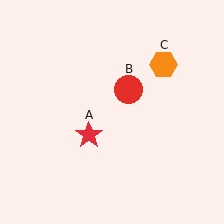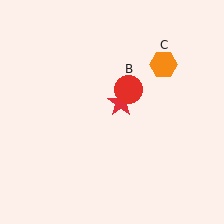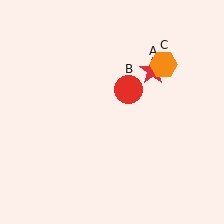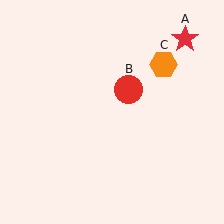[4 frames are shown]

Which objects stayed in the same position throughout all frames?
Red circle (object B) and orange hexagon (object C) remained stationary.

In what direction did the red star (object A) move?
The red star (object A) moved up and to the right.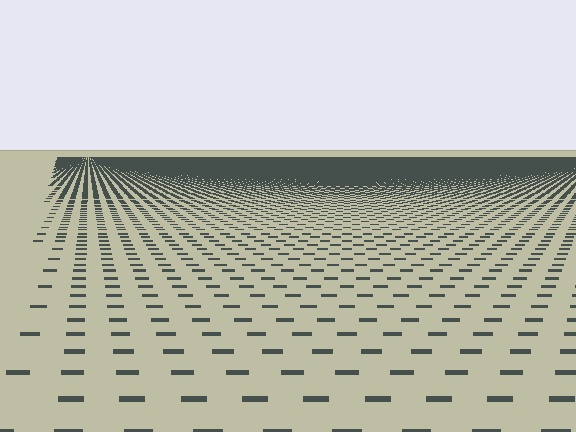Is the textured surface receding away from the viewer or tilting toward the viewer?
The surface is receding away from the viewer. Texture elements get smaller and denser toward the top.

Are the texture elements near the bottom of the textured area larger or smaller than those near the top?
Larger. Near the bottom, elements are closer to the viewer and appear at a bigger on-screen size.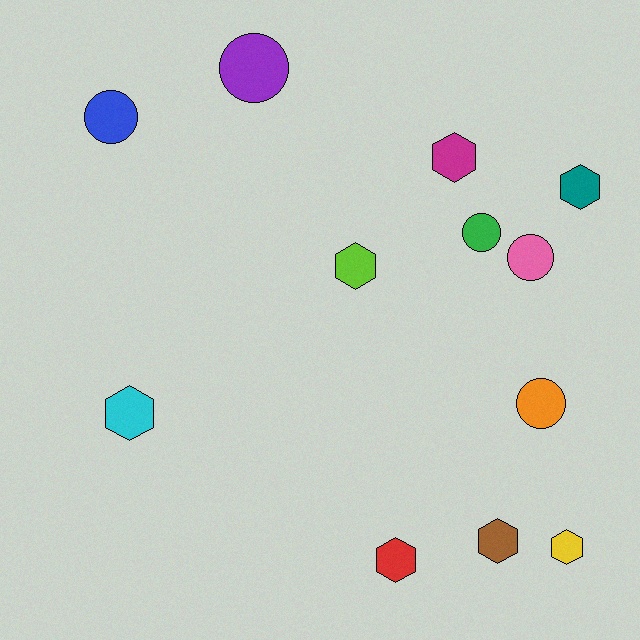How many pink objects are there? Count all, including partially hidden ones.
There is 1 pink object.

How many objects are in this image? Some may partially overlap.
There are 12 objects.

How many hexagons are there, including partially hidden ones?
There are 7 hexagons.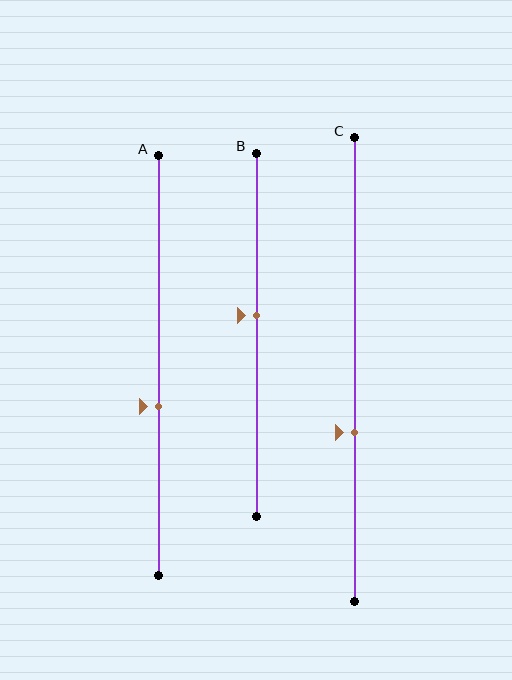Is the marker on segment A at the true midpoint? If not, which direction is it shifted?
No, the marker on segment A is shifted downward by about 10% of the segment length.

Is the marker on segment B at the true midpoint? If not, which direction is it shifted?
No, the marker on segment B is shifted upward by about 5% of the segment length.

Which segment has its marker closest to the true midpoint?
Segment B has its marker closest to the true midpoint.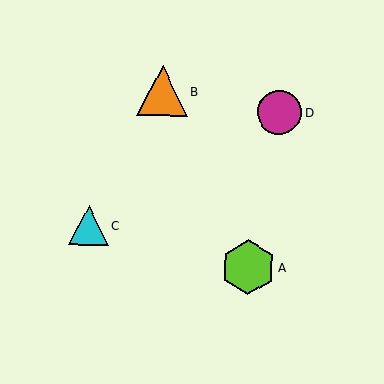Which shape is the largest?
The lime hexagon (labeled A) is the largest.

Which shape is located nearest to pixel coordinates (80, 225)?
The cyan triangle (labeled C) at (89, 226) is nearest to that location.